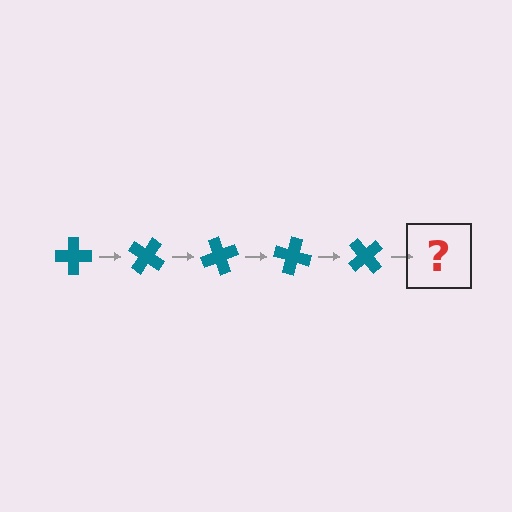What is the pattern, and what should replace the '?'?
The pattern is that the cross rotates 35 degrees each step. The '?' should be a teal cross rotated 175 degrees.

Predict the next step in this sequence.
The next step is a teal cross rotated 175 degrees.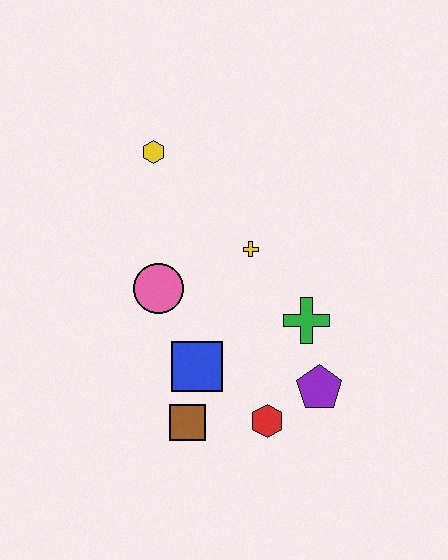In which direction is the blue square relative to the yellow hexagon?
The blue square is below the yellow hexagon.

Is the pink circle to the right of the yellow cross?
No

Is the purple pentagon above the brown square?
Yes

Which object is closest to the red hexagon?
The purple pentagon is closest to the red hexagon.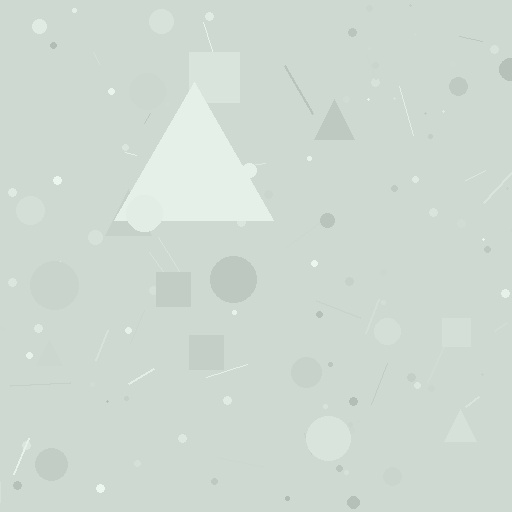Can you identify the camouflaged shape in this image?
The camouflaged shape is a triangle.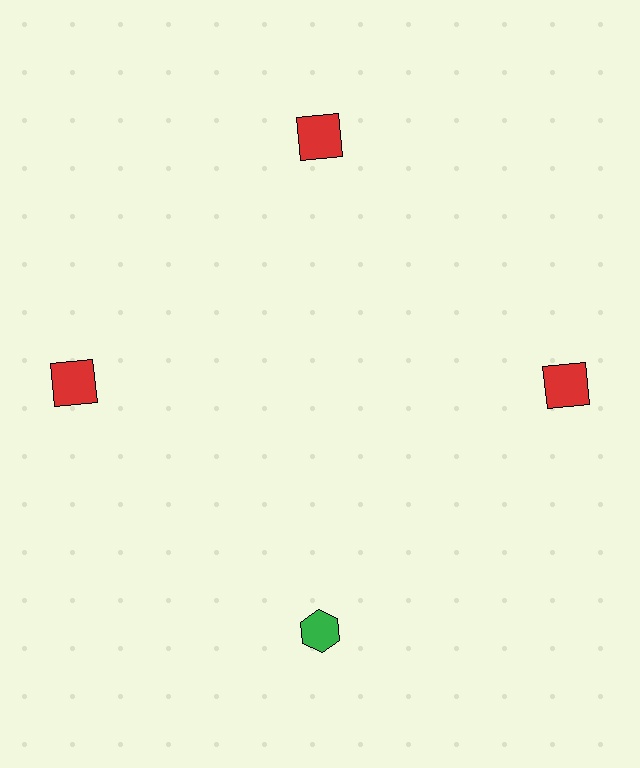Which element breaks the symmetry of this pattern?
The green hexagon at roughly the 6 o'clock position breaks the symmetry. All other shapes are red squares.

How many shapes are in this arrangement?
There are 4 shapes arranged in a ring pattern.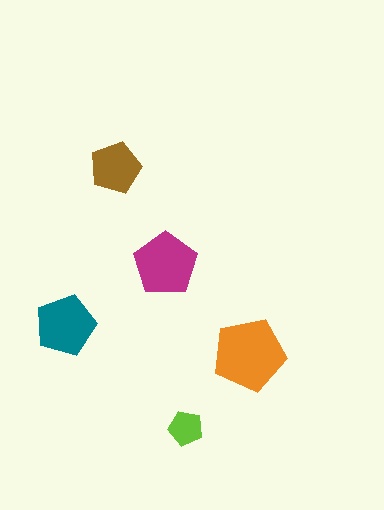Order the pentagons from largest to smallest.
the orange one, the magenta one, the teal one, the brown one, the lime one.